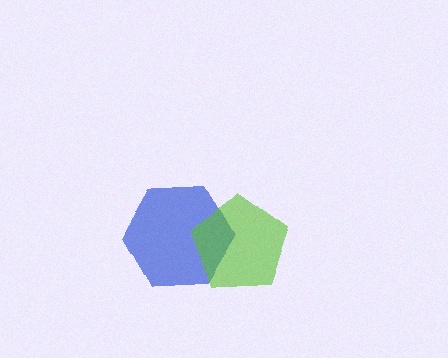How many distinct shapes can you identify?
There are 2 distinct shapes: a blue hexagon, a lime pentagon.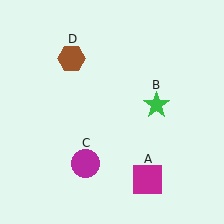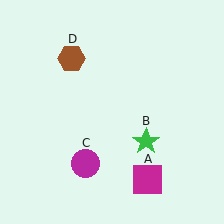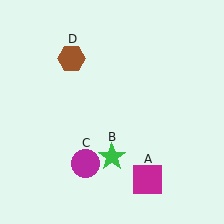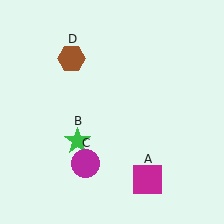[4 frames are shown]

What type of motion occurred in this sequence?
The green star (object B) rotated clockwise around the center of the scene.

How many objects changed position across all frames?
1 object changed position: green star (object B).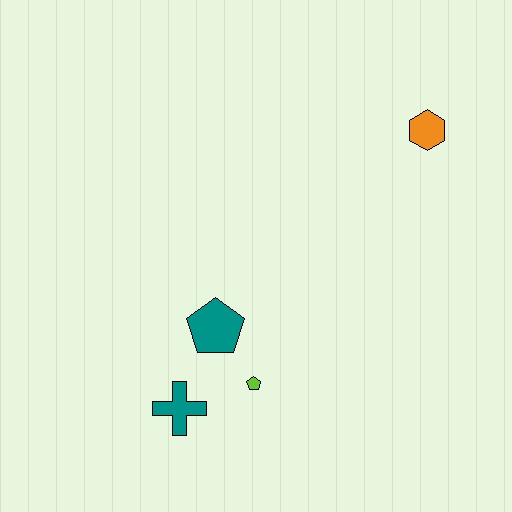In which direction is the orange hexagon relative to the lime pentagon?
The orange hexagon is above the lime pentagon.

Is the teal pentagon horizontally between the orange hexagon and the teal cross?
Yes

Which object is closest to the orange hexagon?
The teal pentagon is closest to the orange hexagon.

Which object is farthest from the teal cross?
The orange hexagon is farthest from the teal cross.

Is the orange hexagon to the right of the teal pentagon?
Yes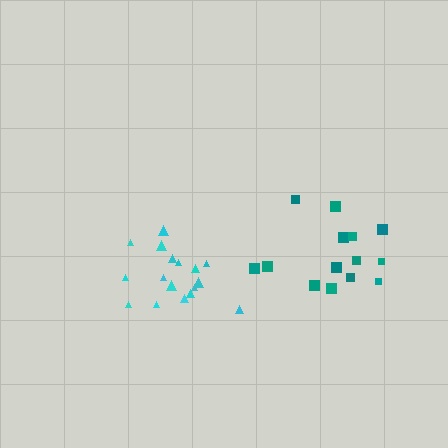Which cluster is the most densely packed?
Cyan.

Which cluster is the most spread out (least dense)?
Teal.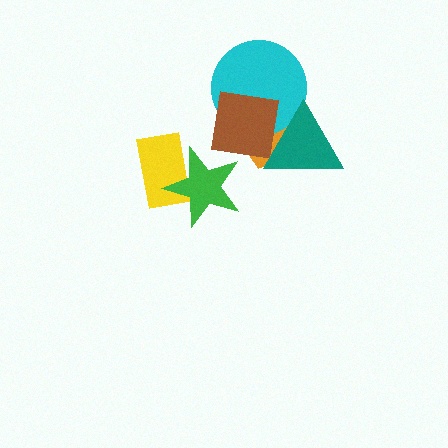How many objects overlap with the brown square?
3 objects overlap with the brown square.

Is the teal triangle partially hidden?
Yes, it is partially covered by another shape.